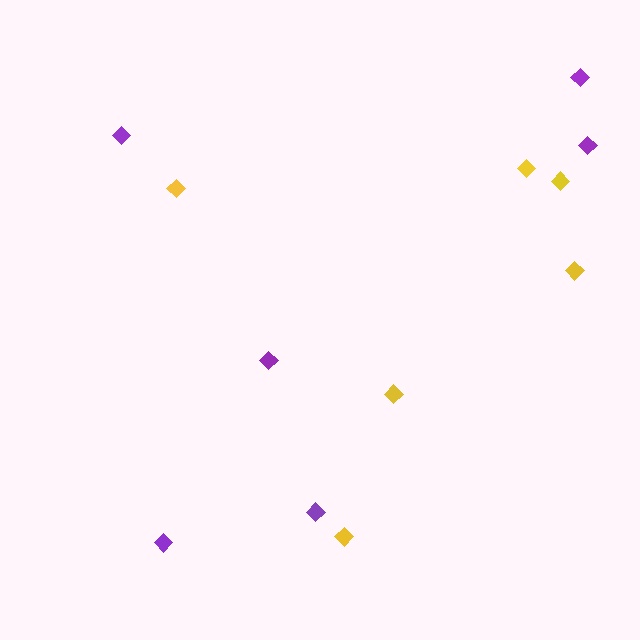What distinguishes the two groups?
There are 2 groups: one group of purple diamonds (6) and one group of yellow diamonds (6).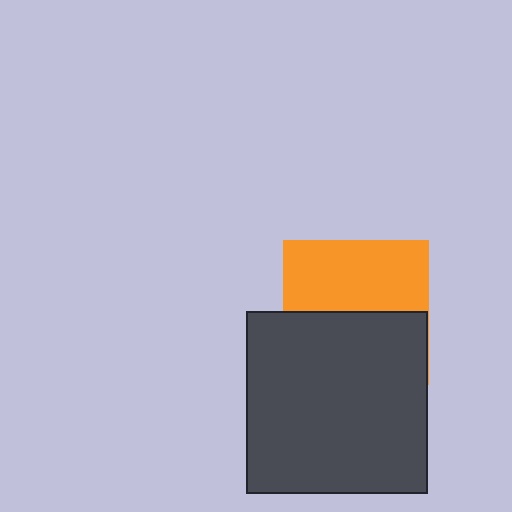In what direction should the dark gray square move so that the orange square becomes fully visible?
The dark gray square should move down. That is the shortest direction to clear the overlap and leave the orange square fully visible.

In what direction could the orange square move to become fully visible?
The orange square could move up. That would shift it out from behind the dark gray square entirely.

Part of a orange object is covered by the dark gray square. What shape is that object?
It is a square.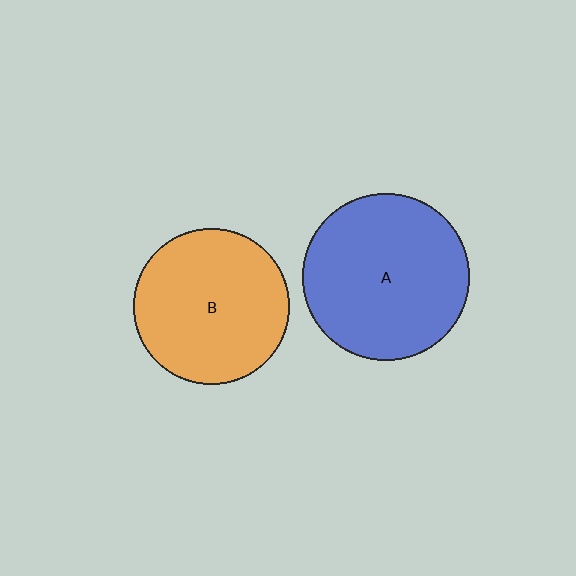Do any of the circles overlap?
No, none of the circles overlap.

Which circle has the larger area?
Circle A (blue).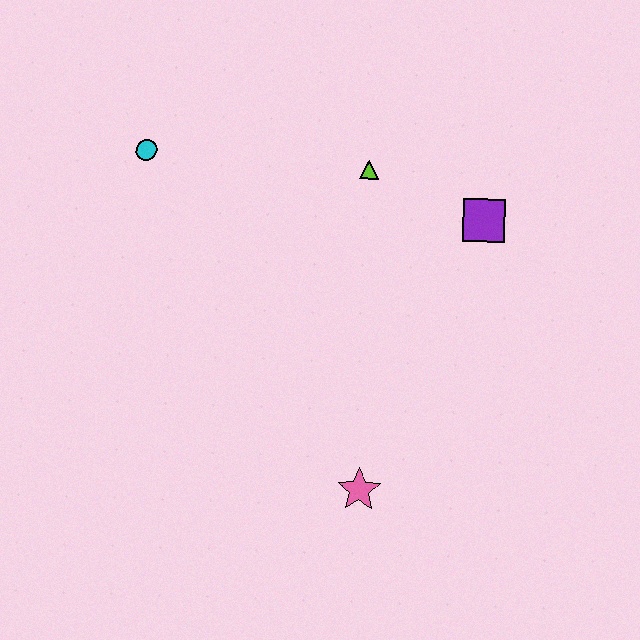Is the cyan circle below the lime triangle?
No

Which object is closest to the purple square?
The lime triangle is closest to the purple square.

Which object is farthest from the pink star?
The cyan circle is farthest from the pink star.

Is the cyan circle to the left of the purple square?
Yes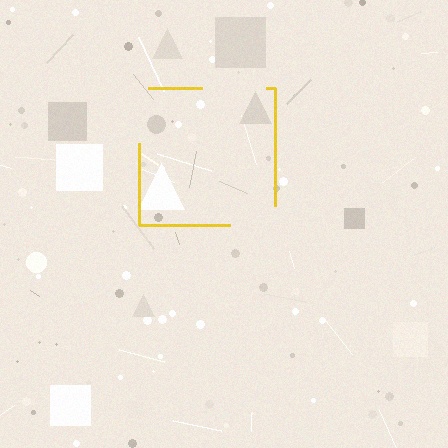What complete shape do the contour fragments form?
The contour fragments form a square.